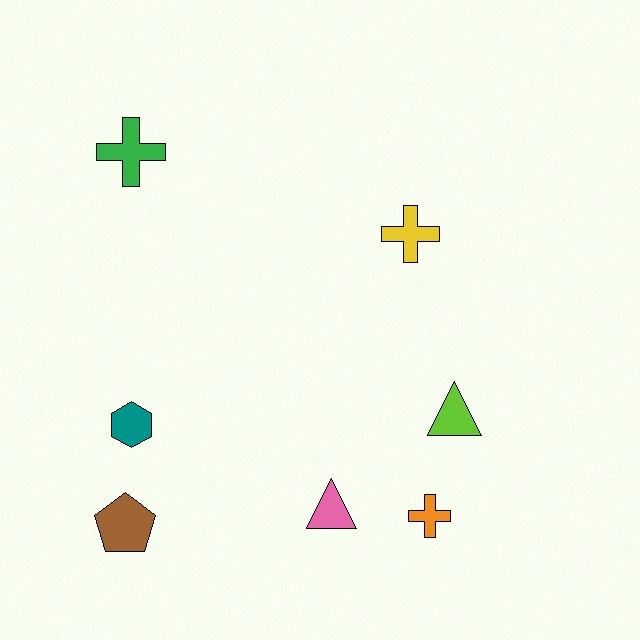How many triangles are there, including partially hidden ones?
There are 2 triangles.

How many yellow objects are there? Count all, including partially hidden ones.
There is 1 yellow object.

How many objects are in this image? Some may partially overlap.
There are 7 objects.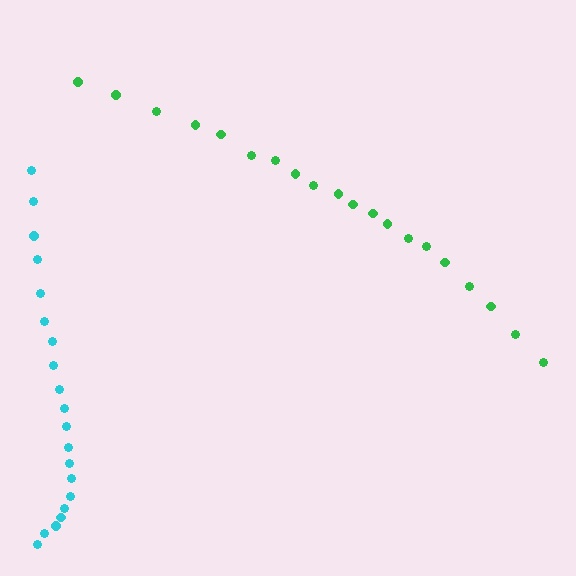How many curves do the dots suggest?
There are 2 distinct paths.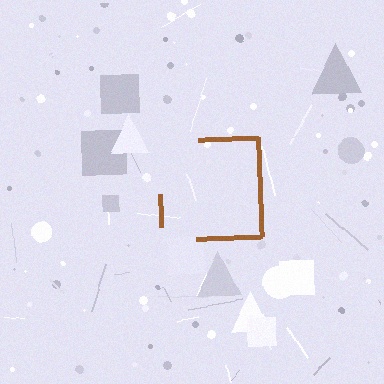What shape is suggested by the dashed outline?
The dashed outline suggests a square.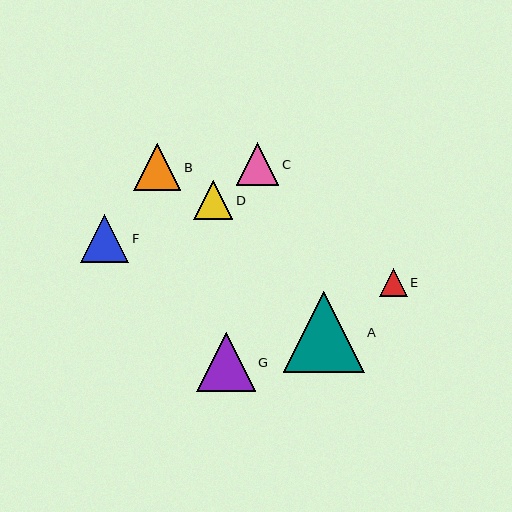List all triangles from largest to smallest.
From largest to smallest: A, G, F, B, C, D, E.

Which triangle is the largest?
Triangle A is the largest with a size of approximately 81 pixels.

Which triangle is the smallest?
Triangle E is the smallest with a size of approximately 28 pixels.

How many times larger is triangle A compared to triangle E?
Triangle A is approximately 2.9 times the size of triangle E.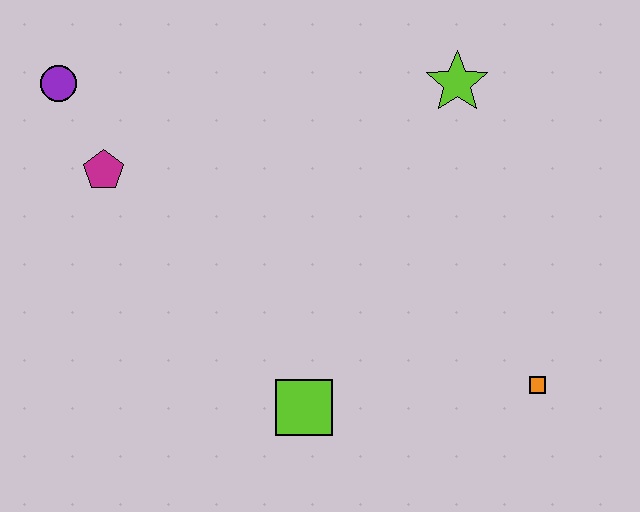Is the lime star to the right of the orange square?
No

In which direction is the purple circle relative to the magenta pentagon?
The purple circle is above the magenta pentagon.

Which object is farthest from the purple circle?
The orange square is farthest from the purple circle.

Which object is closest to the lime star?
The orange square is closest to the lime star.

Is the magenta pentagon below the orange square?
No